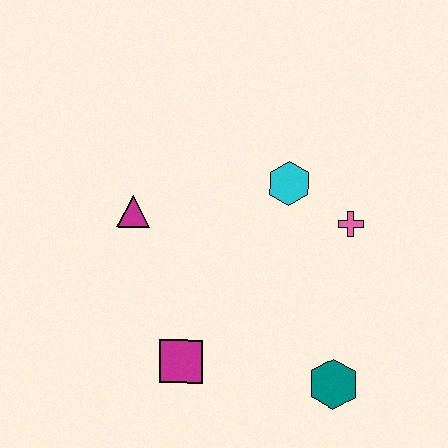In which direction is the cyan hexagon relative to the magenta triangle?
The cyan hexagon is to the right of the magenta triangle.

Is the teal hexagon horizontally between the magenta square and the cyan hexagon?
No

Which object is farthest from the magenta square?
The pink cross is farthest from the magenta square.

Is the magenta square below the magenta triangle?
Yes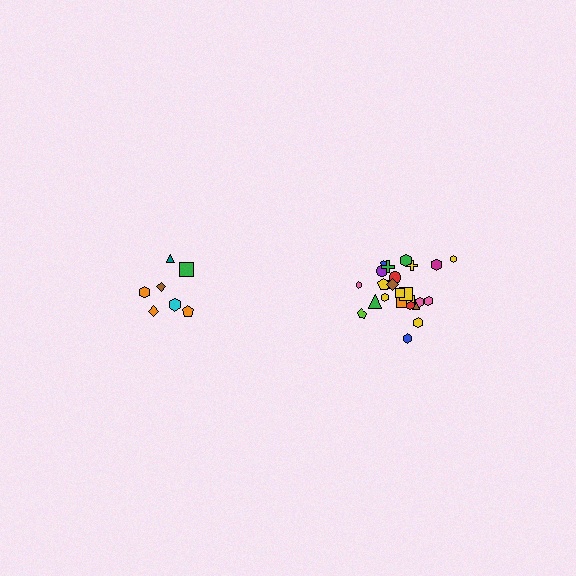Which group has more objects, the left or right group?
The right group.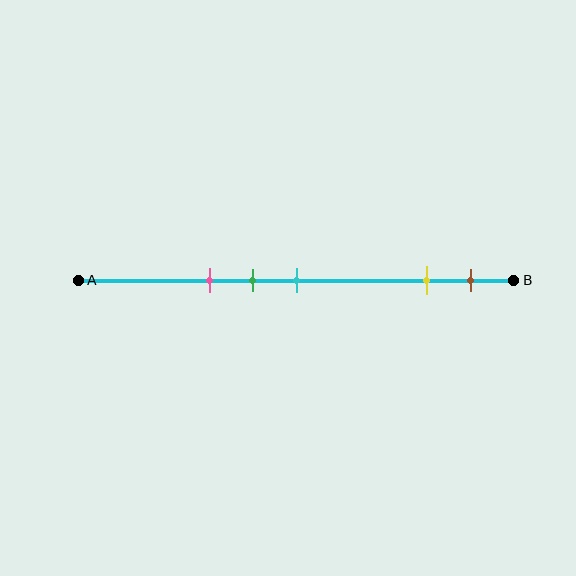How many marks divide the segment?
There are 5 marks dividing the segment.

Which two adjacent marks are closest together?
The green and cyan marks are the closest adjacent pair.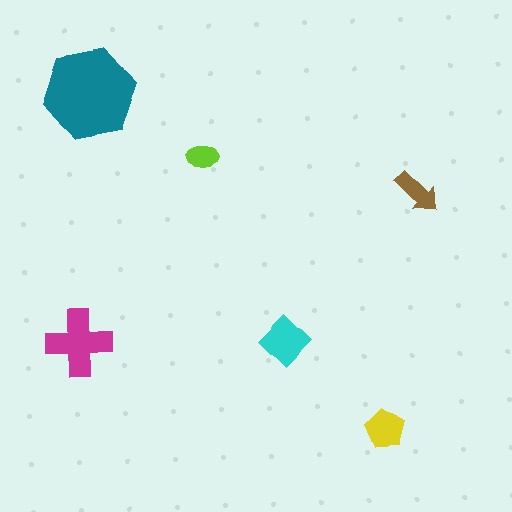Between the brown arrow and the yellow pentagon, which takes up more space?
The yellow pentagon.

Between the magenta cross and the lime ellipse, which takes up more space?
The magenta cross.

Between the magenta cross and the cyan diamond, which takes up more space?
The magenta cross.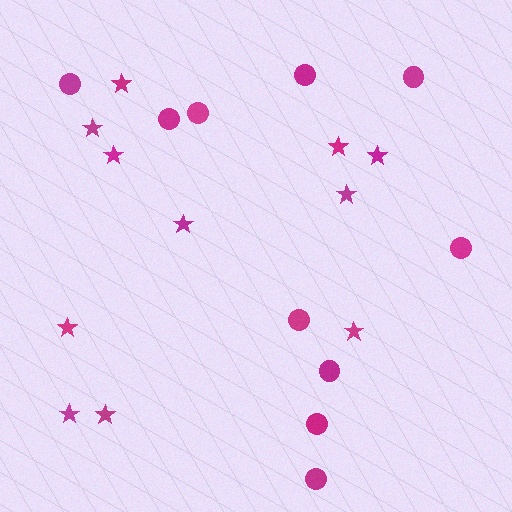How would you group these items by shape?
There are 2 groups: one group of circles (10) and one group of stars (11).